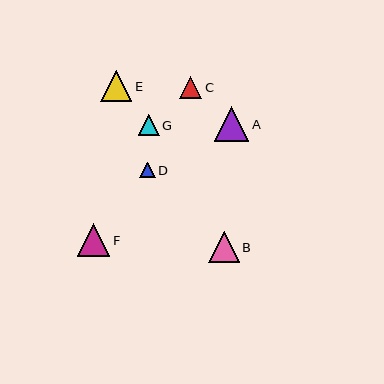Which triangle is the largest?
Triangle A is the largest with a size of approximately 34 pixels.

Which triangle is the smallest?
Triangle D is the smallest with a size of approximately 16 pixels.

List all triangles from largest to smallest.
From largest to smallest: A, F, E, B, C, G, D.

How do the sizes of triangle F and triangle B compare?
Triangle F and triangle B are approximately the same size.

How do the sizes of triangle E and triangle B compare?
Triangle E and triangle B are approximately the same size.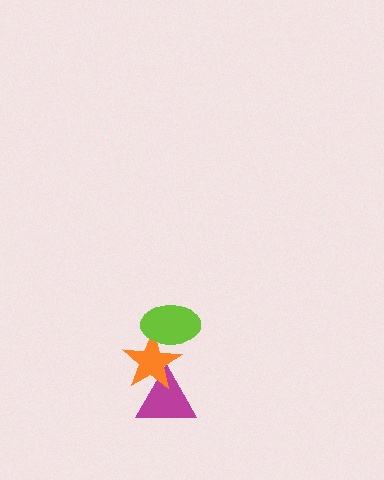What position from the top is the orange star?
The orange star is 2nd from the top.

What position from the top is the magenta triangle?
The magenta triangle is 3rd from the top.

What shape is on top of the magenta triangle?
The orange star is on top of the magenta triangle.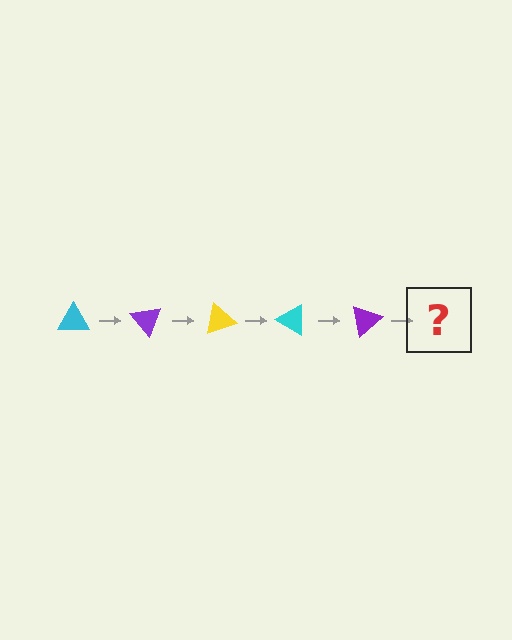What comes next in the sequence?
The next element should be a yellow triangle, rotated 250 degrees from the start.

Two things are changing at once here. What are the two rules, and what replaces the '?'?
The two rules are that it rotates 50 degrees each step and the color cycles through cyan, purple, and yellow. The '?' should be a yellow triangle, rotated 250 degrees from the start.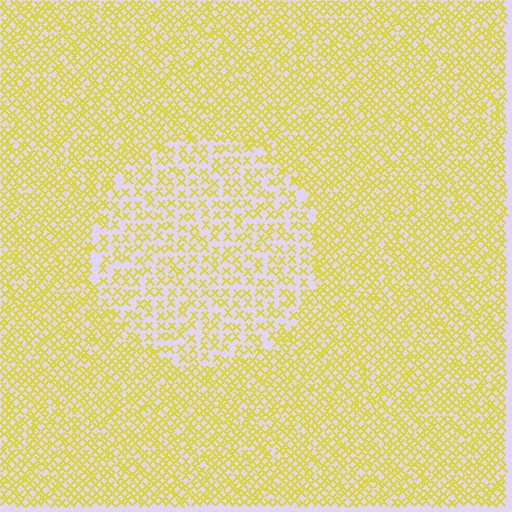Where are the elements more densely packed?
The elements are more densely packed outside the circle boundary.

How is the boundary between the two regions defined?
The boundary is defined by a change in element density (approximately 1.8x ratio). All elements are the same color, size, and shape.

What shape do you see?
I see a circle.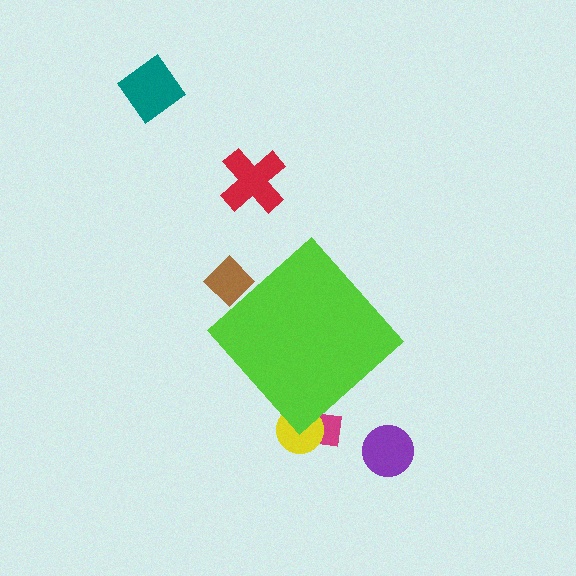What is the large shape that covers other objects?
A lime diamond.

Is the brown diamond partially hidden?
Yes, the brown diamond is partially hidden behind the lime diamond.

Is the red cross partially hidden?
No, the red cross is fully visible.